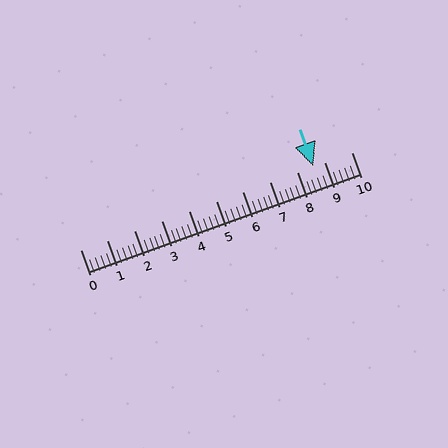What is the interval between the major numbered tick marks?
The major tick marks are spaced 1 units apart.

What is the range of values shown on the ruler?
The ruler shows values from 0 to 10.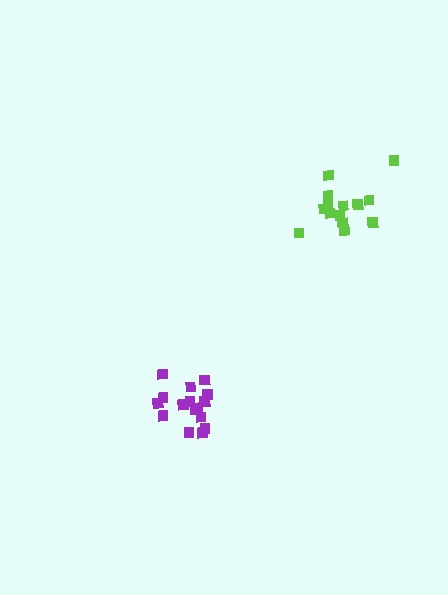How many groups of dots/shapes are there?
There are 2 groups.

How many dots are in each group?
Group 1: 15 dots, Group 2: 16 dots (31 total).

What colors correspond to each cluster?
The clusters are colored: lime, purple.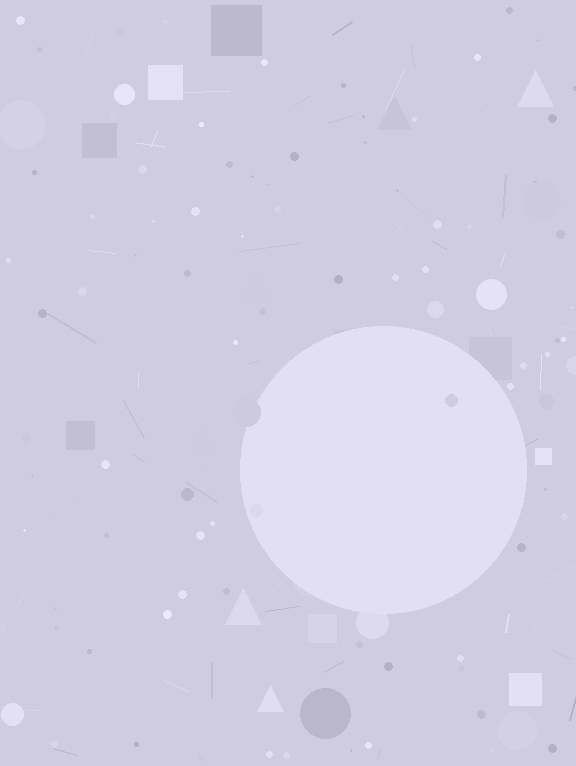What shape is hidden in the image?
A circle is hidden in the image.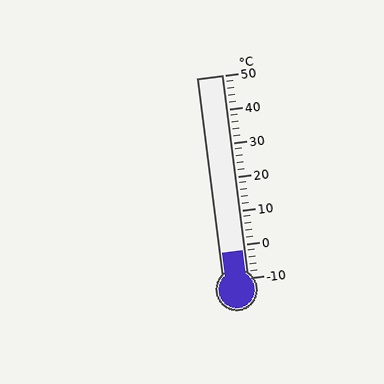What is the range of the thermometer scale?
The thermometer scale ranges from -10°C to 50°C.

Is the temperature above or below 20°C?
The temperature is below 20°C.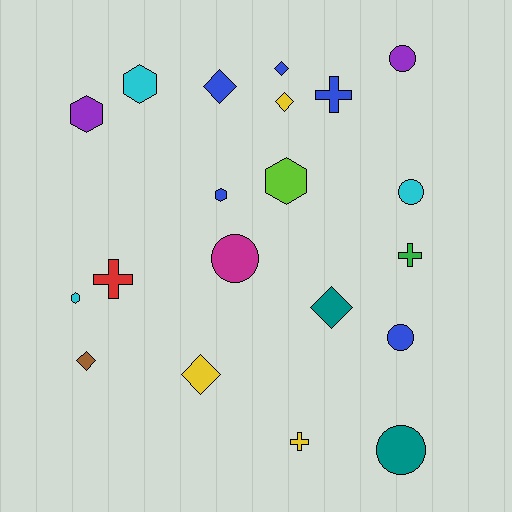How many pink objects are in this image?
There are no pink objects.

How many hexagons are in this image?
There are 5 hexagons.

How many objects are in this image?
There are 20 objects.